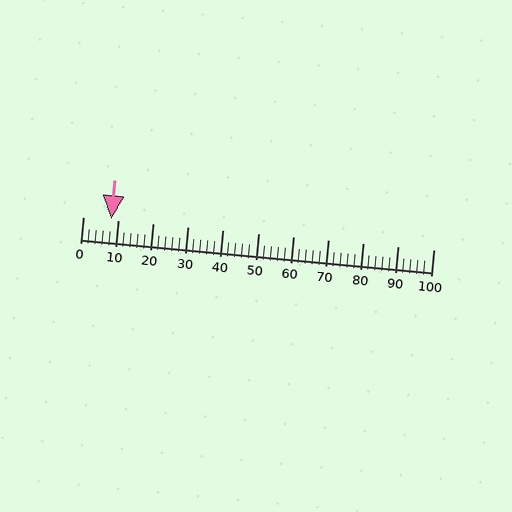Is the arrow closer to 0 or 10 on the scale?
The arrow is closer to 10.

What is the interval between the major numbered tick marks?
The major tick marks are spaced 10 units apart.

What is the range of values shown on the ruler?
The ruler shows values from 0 to 100.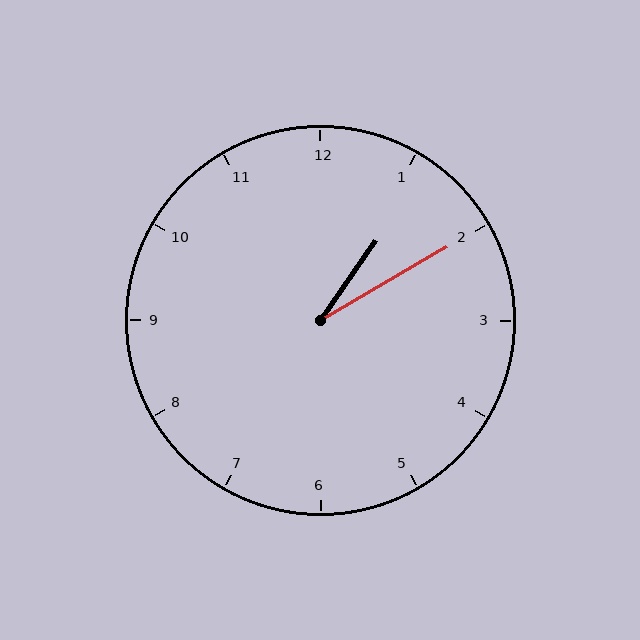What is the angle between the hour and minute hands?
Approximately 25 degrees.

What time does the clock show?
1:10.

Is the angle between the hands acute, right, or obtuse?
It is acute.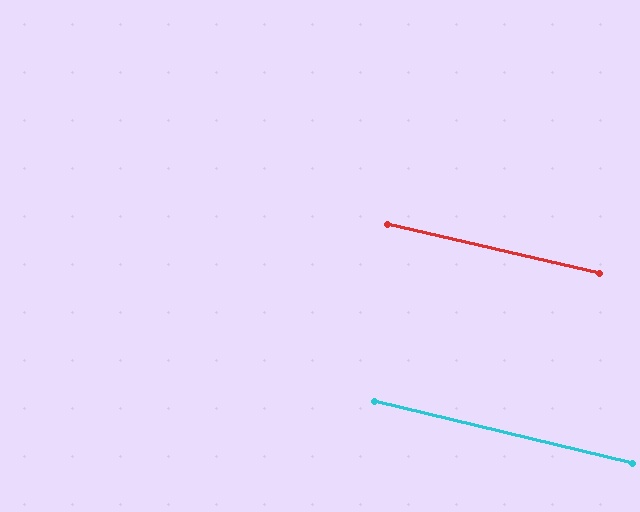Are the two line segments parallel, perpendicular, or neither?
Parallel — their directions differ by only 0.7°.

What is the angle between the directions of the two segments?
Approximately 1 degree.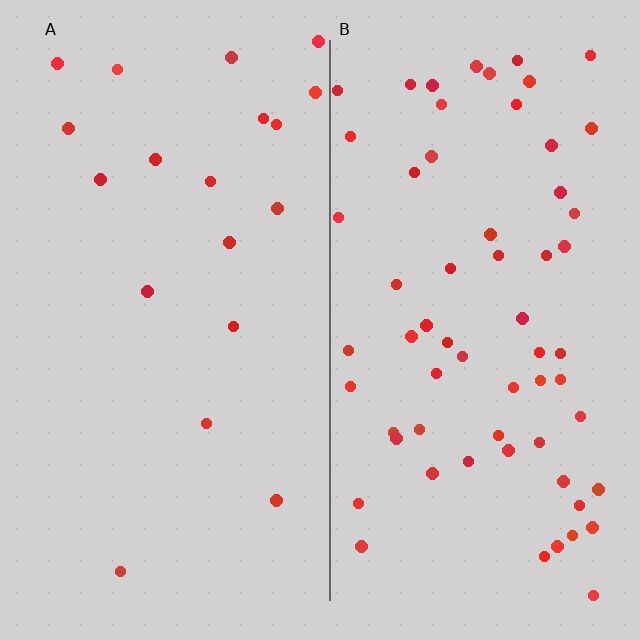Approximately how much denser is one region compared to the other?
Approximately 3.3× — region B over region A.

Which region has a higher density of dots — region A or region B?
B (the right).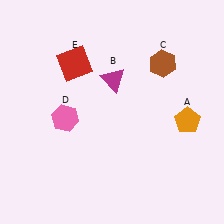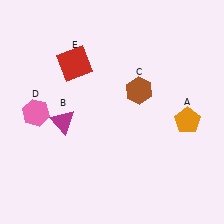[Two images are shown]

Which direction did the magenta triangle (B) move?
The magenta triangle (B) moved left.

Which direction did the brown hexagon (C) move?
The brown hexagon (C) moved down.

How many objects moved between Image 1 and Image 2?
3 objects moved between the two images.